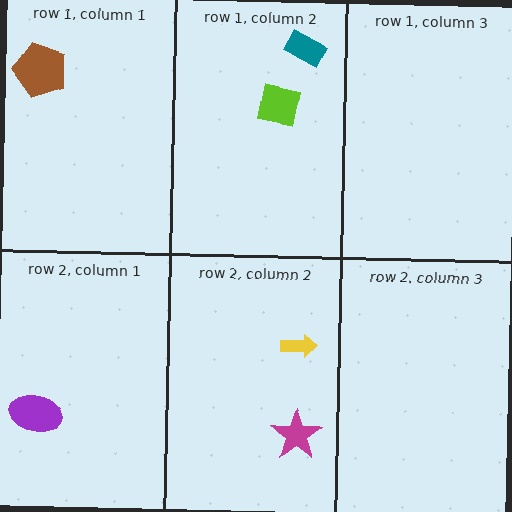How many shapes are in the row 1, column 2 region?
2.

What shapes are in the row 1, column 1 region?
The brown pentagon.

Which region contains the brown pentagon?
The row 1, column 1 region.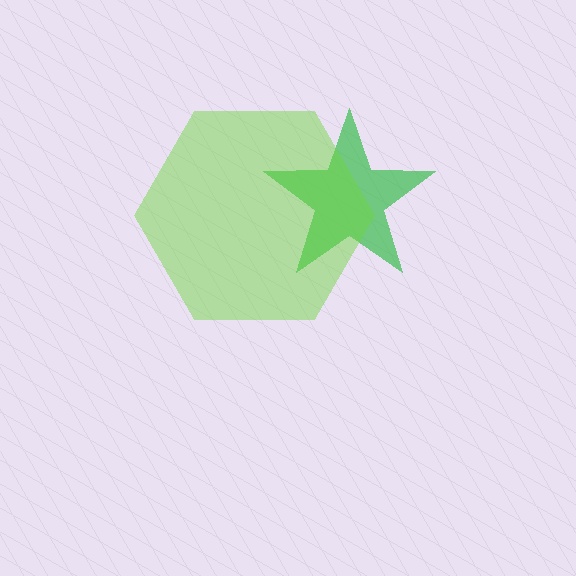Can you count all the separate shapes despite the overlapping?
Yes, there are 2 separate shapes.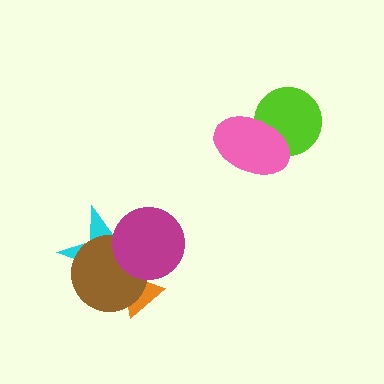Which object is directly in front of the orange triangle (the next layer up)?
The cyan star is directly in front of the orange triangle.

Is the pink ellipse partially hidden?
No, no other shape covers it.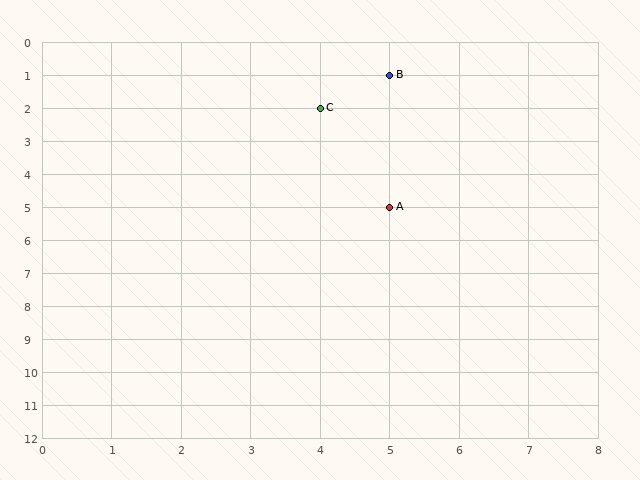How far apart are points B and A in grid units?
Points B and A are 4 rows apart.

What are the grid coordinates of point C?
Point C is at grid coordinates (4, 2).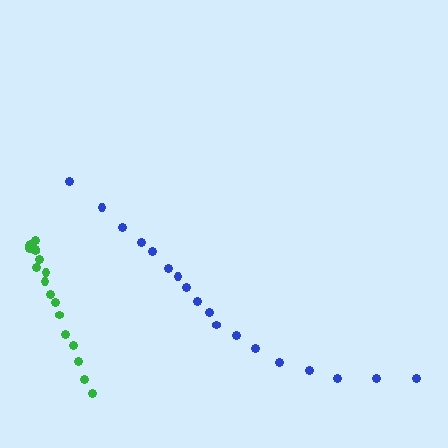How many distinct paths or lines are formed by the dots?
There are 2 distinct paths.